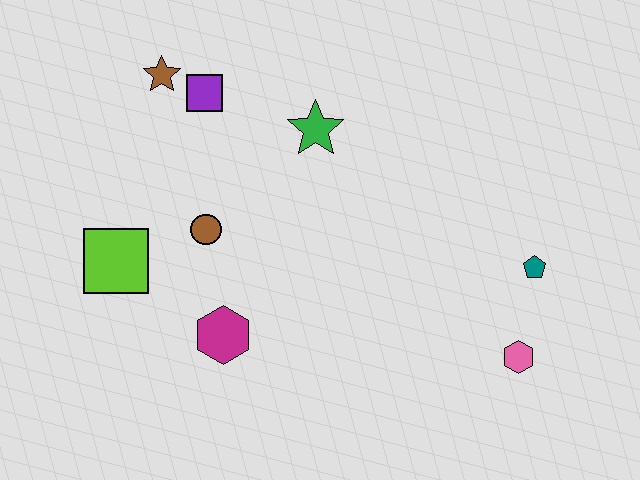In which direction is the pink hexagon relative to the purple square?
The pink hexagon is to the right of the purple square.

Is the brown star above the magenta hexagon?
Yes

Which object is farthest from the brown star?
The pink hexagon is farthest from the brown star.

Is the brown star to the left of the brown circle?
Yes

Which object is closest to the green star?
The purple square is closest to the green star.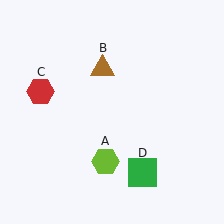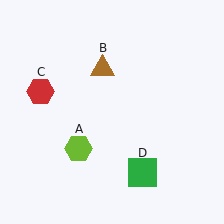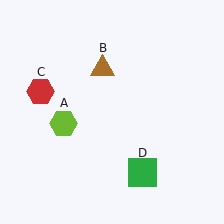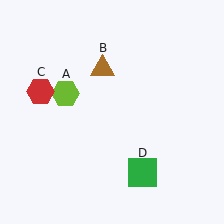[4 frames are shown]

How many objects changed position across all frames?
1 object changed position: lime hexagon (object A).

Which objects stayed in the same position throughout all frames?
Brown triangle (object B) and red hexagon (object C) and green square (object D) remained stationary.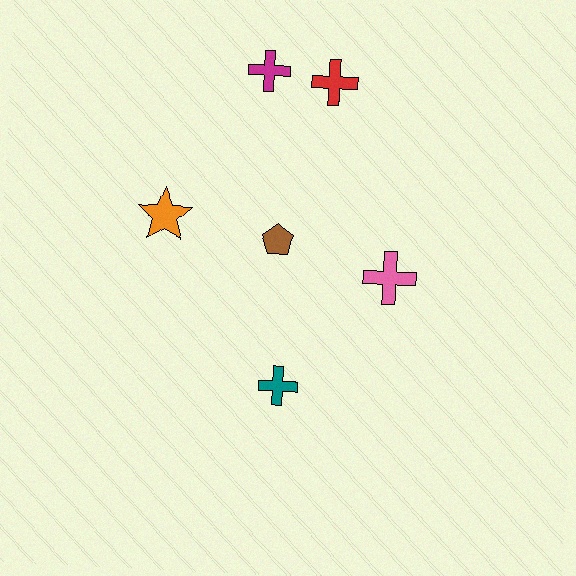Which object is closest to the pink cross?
The brown pentagon is closest to the pink cross.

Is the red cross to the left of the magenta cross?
No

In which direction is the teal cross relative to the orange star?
The teal cross is below the orange star.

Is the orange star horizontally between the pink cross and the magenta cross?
No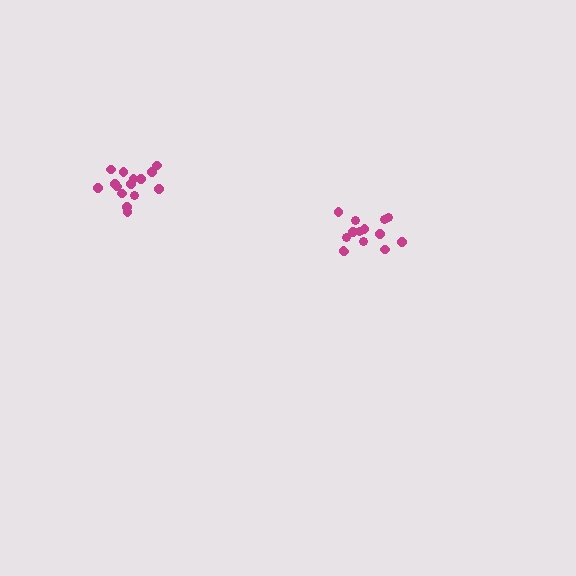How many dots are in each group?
Group 1: 14 dots, Group 2: 15 dots (29 total).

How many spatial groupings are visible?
There are 2 spatial groupings.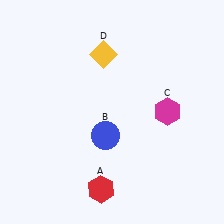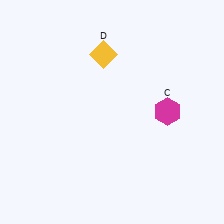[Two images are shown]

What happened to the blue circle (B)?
The blue circle (B) was removed in Image 2. It was in the bottom-left area of Image 1.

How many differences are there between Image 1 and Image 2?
There are 2 differences between the two images.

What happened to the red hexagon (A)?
The red hexagon (A) was removed in Image 2. It was in the bottom-left area of Image 1.